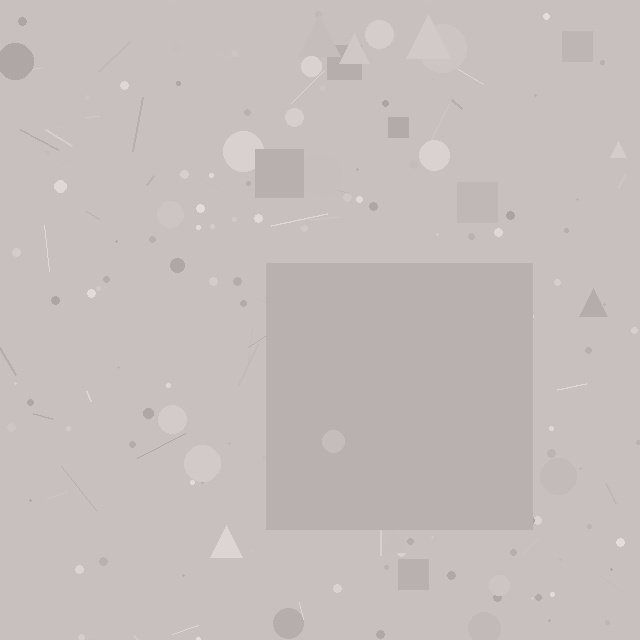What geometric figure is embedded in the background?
A square is embedded in the background.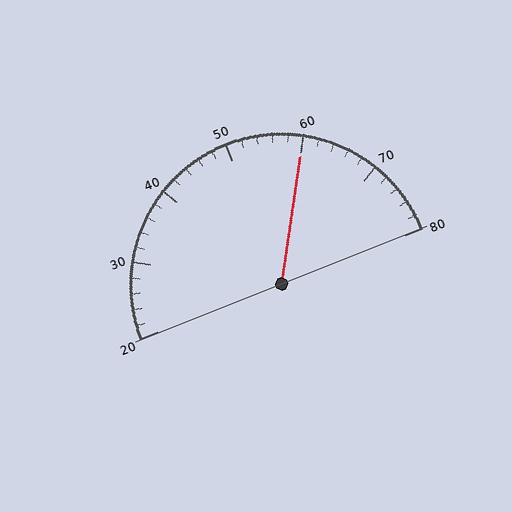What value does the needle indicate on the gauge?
The needle indicates approximately 60.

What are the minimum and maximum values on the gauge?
The gauge ranges from 20 to 80.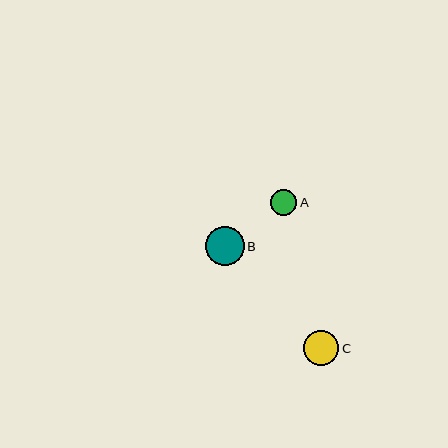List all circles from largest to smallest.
From largest to smallest: B, C, A.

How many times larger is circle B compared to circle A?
Circle B is approximately 1.5 times the size of circle A.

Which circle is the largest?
Circle B is the largest with a size of approximately 39 pixels.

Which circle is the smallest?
Circle A is the smallest with a size of approximately 27 pixels.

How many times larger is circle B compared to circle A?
Circle B is approximately 1.5 times the size of circle A.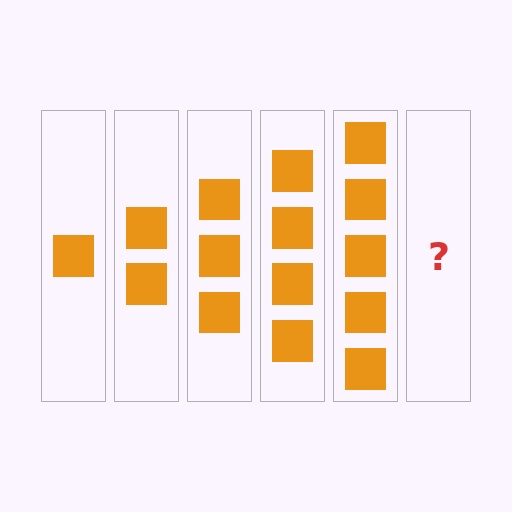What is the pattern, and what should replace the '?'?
The pattern is that each step adds one more square. The '?' should be 6 squares.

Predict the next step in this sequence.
The next step is 6 squares.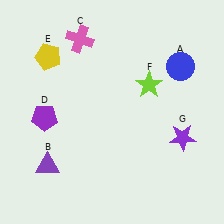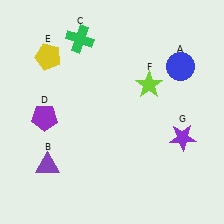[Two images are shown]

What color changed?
The cross (C) changed from pink in Image 1 to green in Image 2.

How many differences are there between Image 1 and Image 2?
There is 1 difference between the two images.